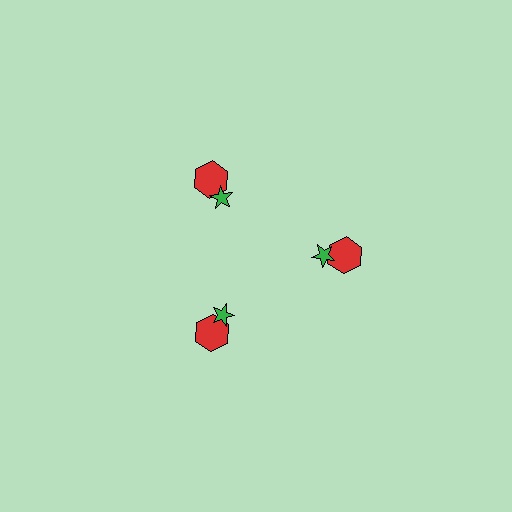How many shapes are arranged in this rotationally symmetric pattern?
There are 6 shapes, arranged in 3 groups of 2.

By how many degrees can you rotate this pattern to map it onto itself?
The pattern maps onto itself every 120 degrees of rotation.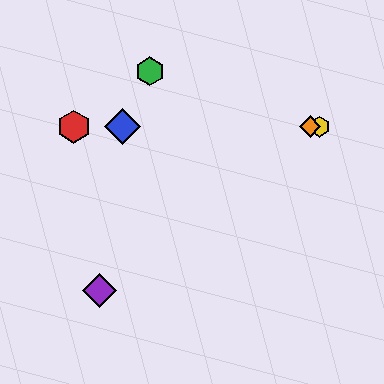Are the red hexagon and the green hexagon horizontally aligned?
No, the red hexagon is at y≈127 and the green hexagon is at y≈71.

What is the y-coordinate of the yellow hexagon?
The yellow hexagon is at y≈127.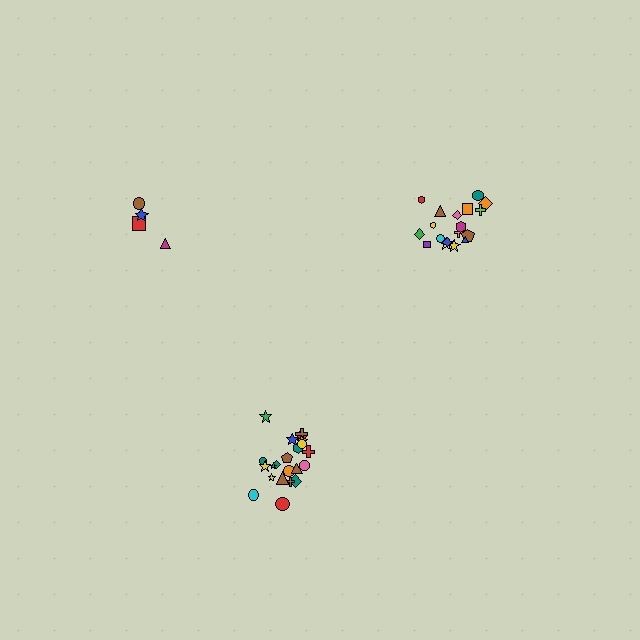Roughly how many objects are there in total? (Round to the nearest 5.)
Roughly 45 objects in total.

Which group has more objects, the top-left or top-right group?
The top-right group.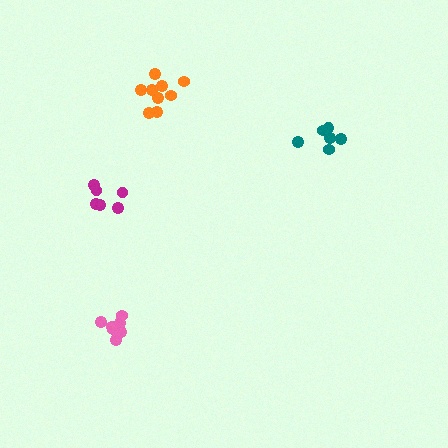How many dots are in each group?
Group 1: 6 dots, Group 2: 8 dots, Group 3: 6 dots, Group 4: 9 dots (29 total).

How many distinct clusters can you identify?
There are 4 distinct clusters.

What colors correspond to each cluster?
The clusters are colored: magenta, pink, teal, orange.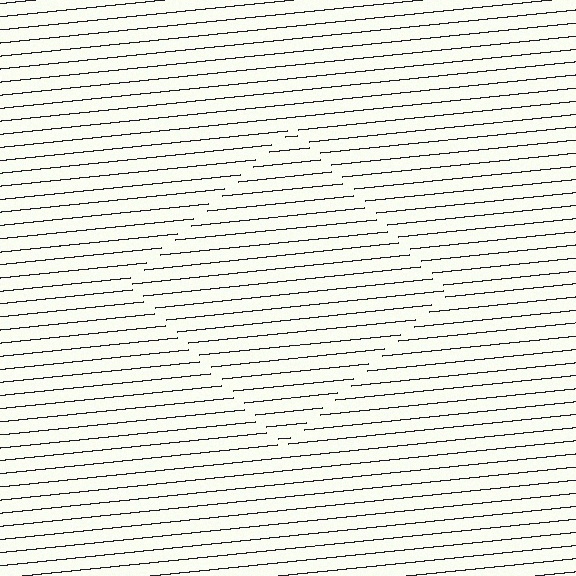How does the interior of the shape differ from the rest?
The interior of the shape contains the same grating, shifted by half a period — the contour is defined by the phase discontinuity where line-ends from the inner and outer gratings abut.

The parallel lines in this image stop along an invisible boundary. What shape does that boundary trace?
An illusory square. The interior of the shape contains the same grating, shifted by half a period — the contour is defined by the phase discontinuity where line-ends from the inner and outer gratings abut.